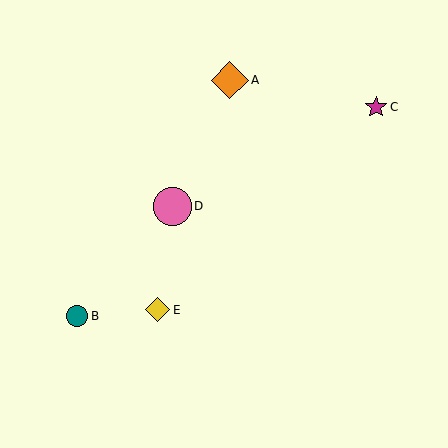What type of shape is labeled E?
Shape E is a yellow diamond.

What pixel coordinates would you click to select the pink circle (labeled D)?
Click at (172, 206) to select the pink circle D.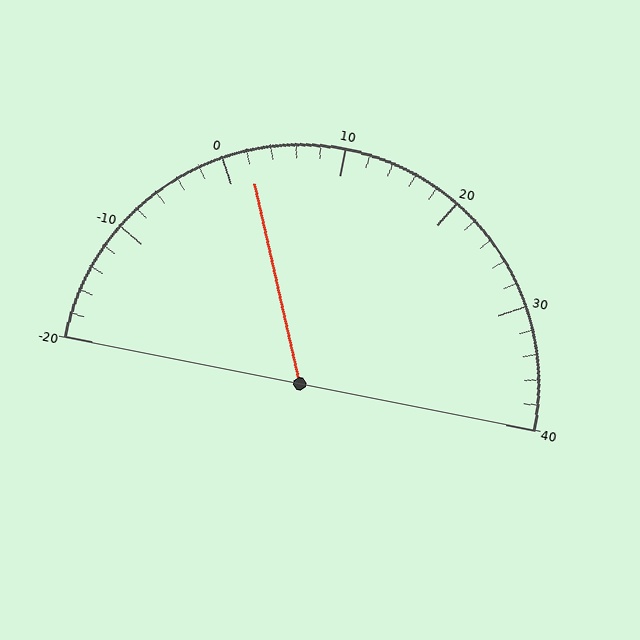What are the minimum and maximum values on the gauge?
The gauge ranges from -20 to 40.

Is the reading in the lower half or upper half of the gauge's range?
The reading is in the lower half of the range (-20 to 40).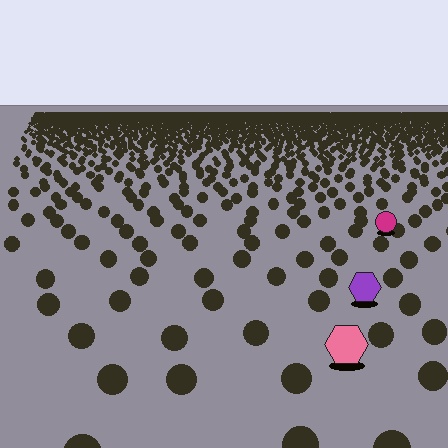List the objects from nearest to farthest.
From nearest to farthest: the pink hexagon, the purple hexagon, the magenta circle.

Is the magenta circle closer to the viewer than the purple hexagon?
No. The purple hexagon is closer — you can tell from the texture gradient: the ground texture is coarser near it.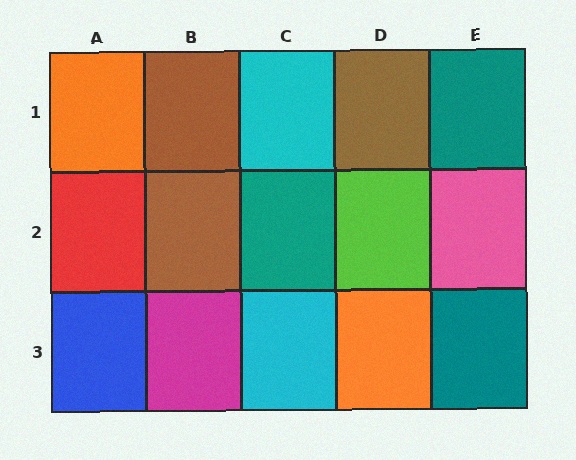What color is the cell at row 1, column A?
Orange.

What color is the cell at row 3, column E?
Teal.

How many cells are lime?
1 cell is lime.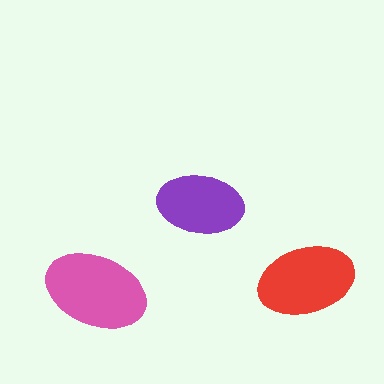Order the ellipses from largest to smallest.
the pink one, the red one, the purple one.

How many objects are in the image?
There are 3 objects in the image.